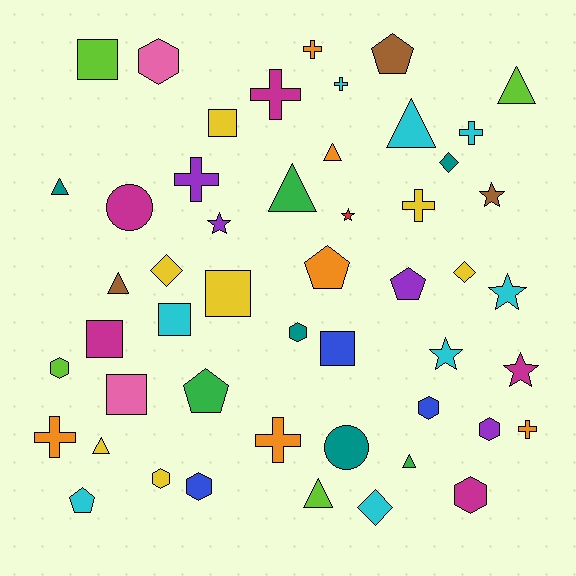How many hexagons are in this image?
There are 8 hexagons.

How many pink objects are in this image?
There are 2 pink objects.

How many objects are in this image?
There are 50 objects.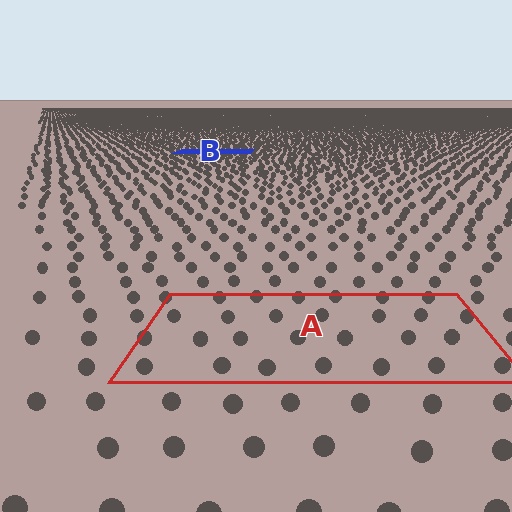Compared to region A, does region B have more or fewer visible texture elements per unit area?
Region B has more texture elements per unit area — they are packed more densely because it is farther away.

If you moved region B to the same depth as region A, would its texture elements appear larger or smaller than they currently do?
They would appear larger. At a closer depth, the same texture elements are projected at a bigger on-screen size.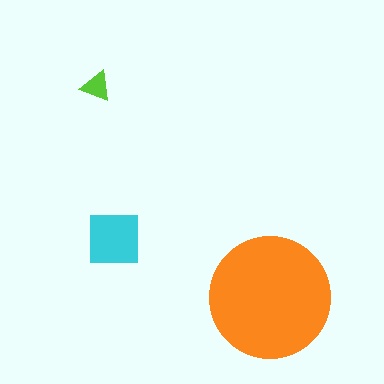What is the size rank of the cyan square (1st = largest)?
2nd.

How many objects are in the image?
There are 3 objects in the image.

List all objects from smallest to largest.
The lime triangle, the cyan square, the orange circle.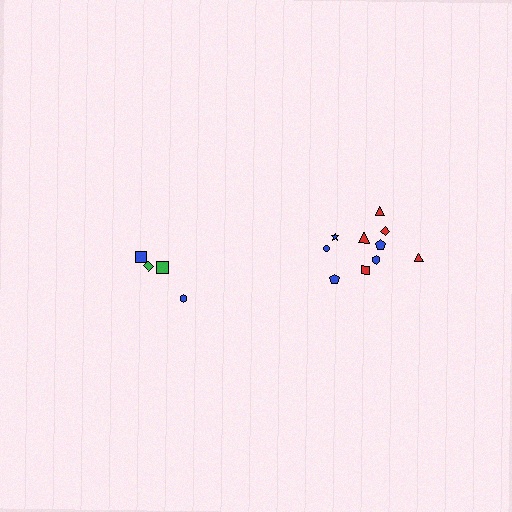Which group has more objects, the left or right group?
The right group.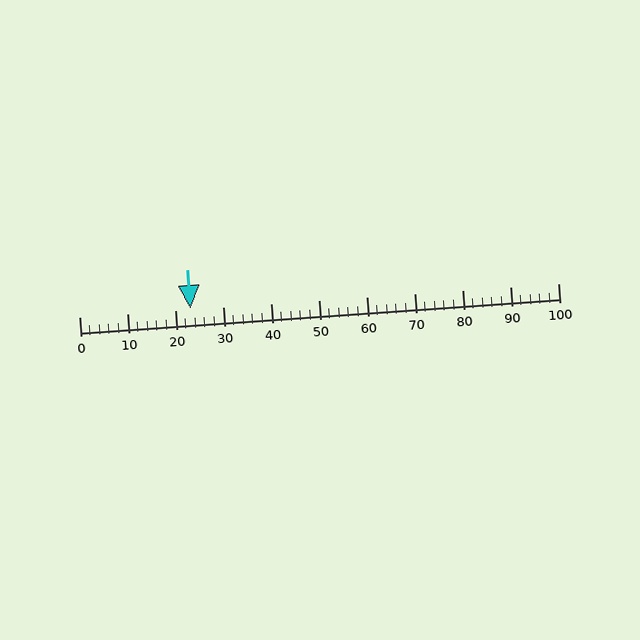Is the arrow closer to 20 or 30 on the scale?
The arrow is closer to 20.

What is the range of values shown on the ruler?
The ruler shows values from 0 to 100.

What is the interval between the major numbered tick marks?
The major tick marks are spaced 10 units apart.